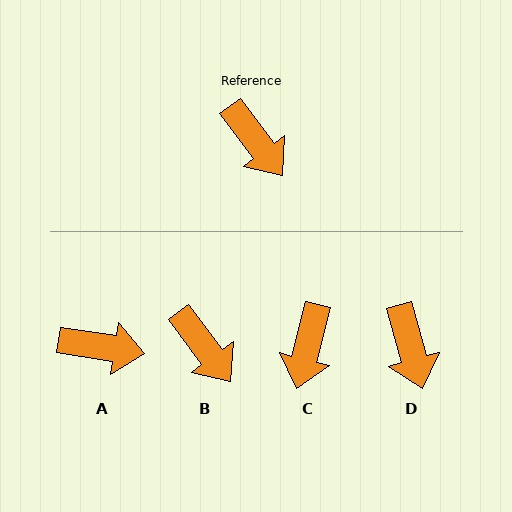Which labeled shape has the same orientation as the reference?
B.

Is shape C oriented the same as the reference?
No, it is off by about 51 degrees.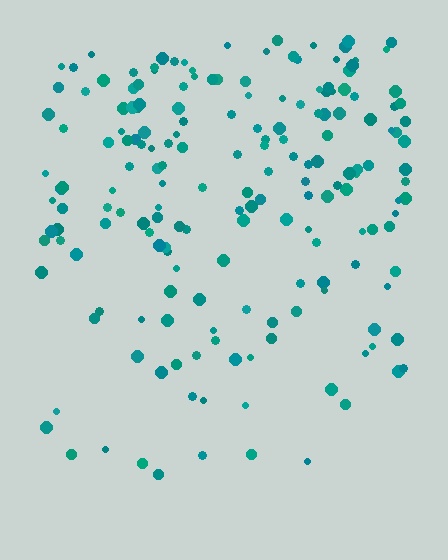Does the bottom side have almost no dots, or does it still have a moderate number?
Still a moderate number, just noticeably fewer than the top.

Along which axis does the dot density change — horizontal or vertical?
Vertical.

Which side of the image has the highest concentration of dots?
The top.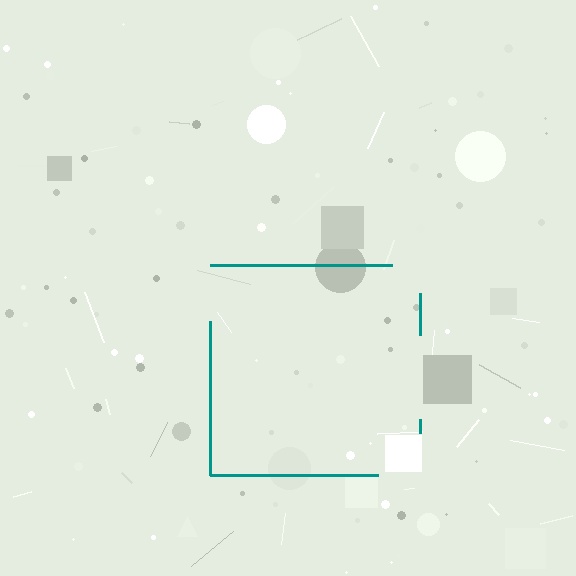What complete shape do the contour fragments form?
The contour fragments form a square.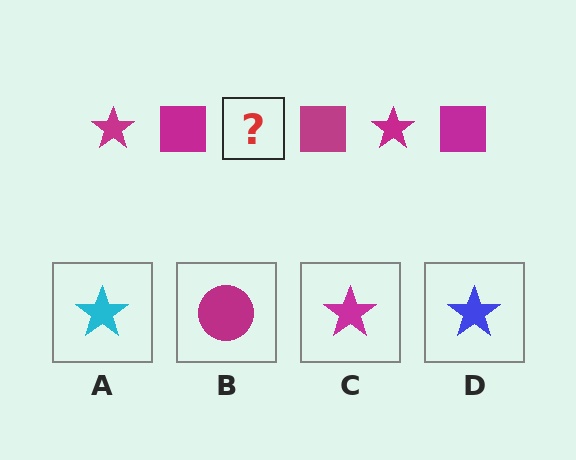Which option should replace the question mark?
Option C.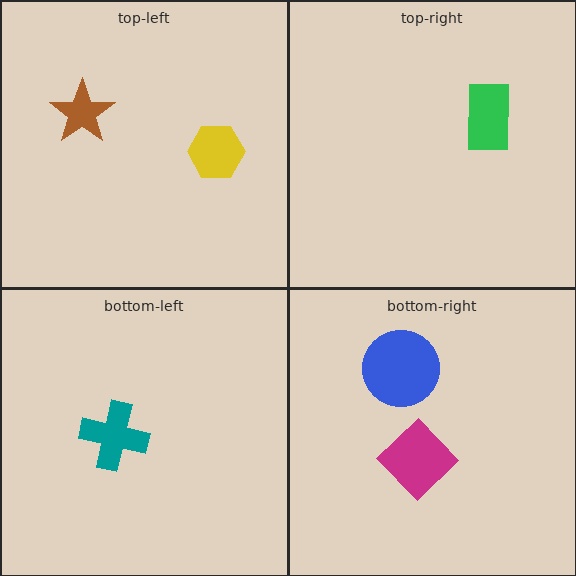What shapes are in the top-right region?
The green rectangle.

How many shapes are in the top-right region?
1.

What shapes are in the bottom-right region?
The blue circle, the magenta diamond.